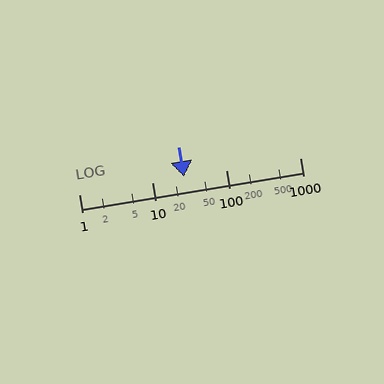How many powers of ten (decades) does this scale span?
The scale spans 3 decades, from 1 to 1000.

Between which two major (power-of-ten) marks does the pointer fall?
The pointer is between 10 and 100.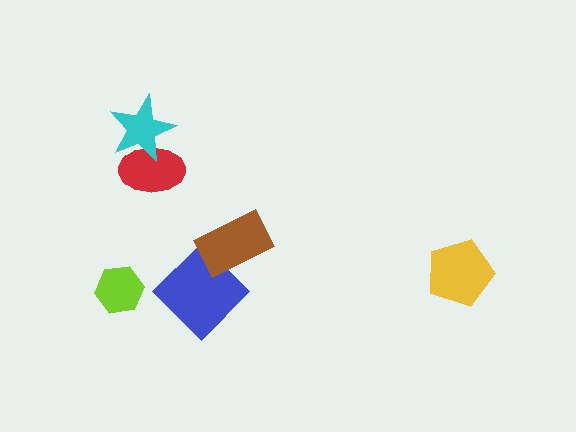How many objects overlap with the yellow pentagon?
0 objects overlap with the yellow pentagon.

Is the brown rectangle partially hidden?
No, no other shape covers it.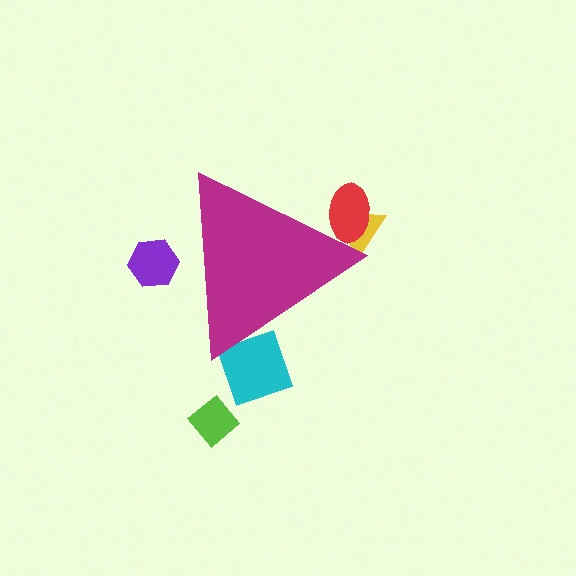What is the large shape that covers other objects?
A magenta triangle.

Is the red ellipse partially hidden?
Yes, the red ellipse is partially hidden behind the magenta triangle.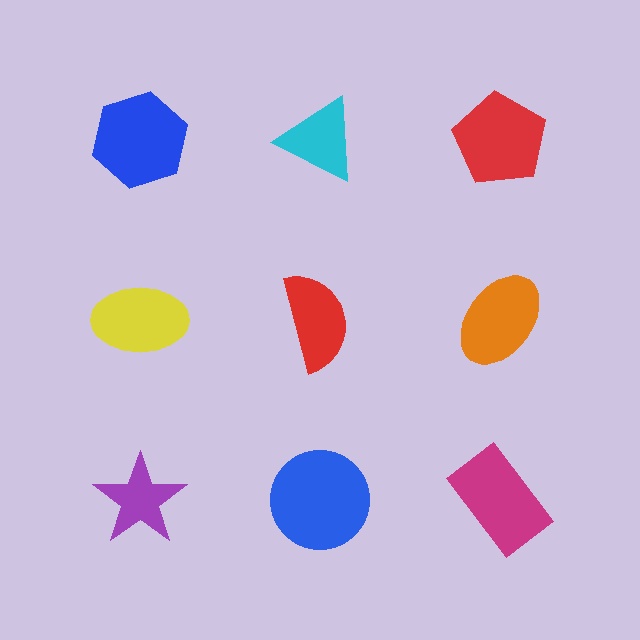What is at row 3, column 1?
A purple star.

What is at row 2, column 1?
A yellow ellipse.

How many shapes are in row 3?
3 shapes.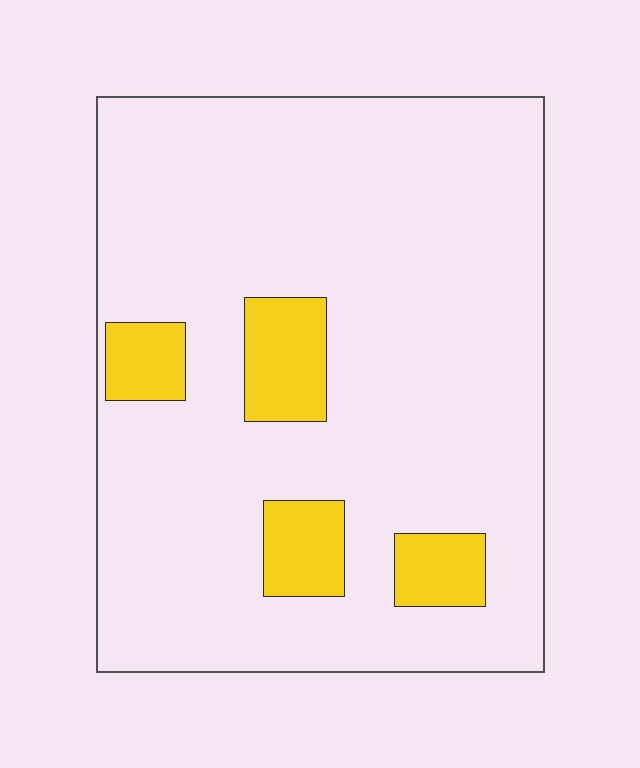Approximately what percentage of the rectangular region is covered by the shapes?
Approximately 10%.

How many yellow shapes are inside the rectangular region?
4.